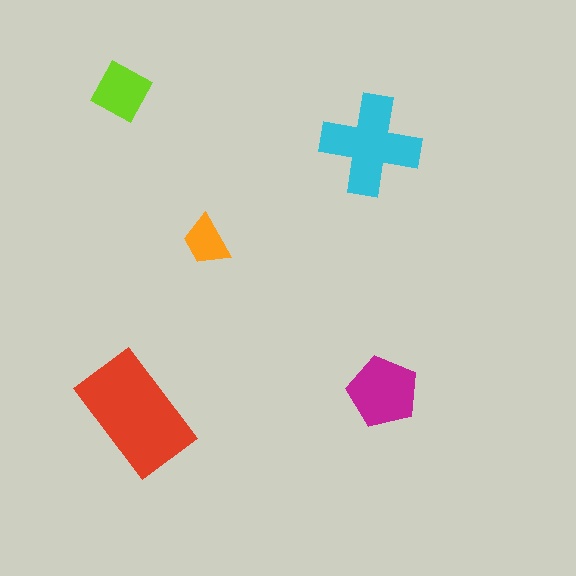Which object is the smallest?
The orange trapezoid.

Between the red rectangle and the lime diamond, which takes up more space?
The red rectangle.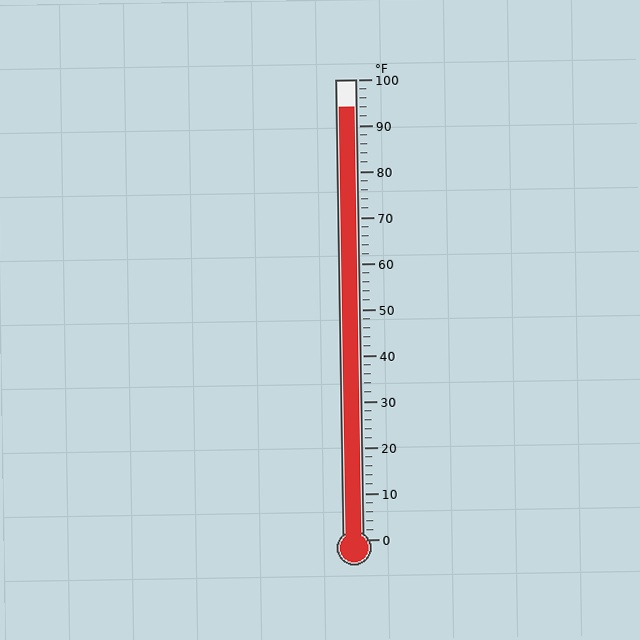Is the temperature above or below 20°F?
The temperature is above 20°F.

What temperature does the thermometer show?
The thermometer shows approximately 94°F.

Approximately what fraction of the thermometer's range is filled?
The thermometer is filled to approximately 95% of its range.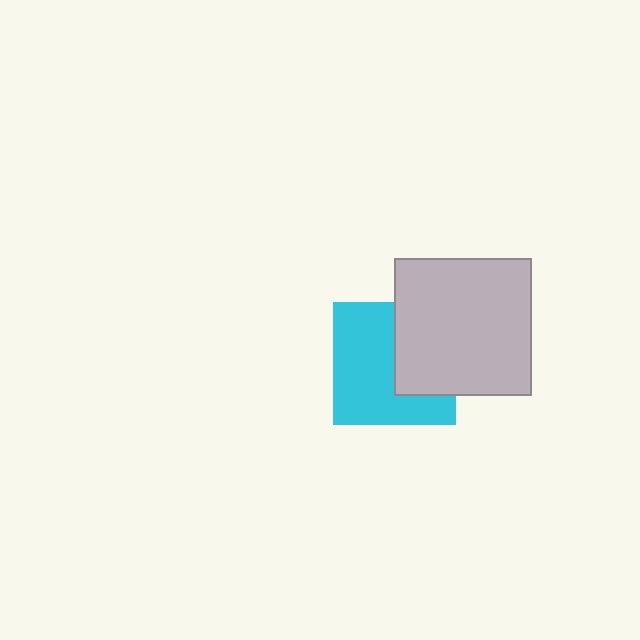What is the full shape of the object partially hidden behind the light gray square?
The partially hidden object is a cyan square.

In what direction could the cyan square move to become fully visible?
The cyan square could move left. That would shift it out from behind the light gray square entirely.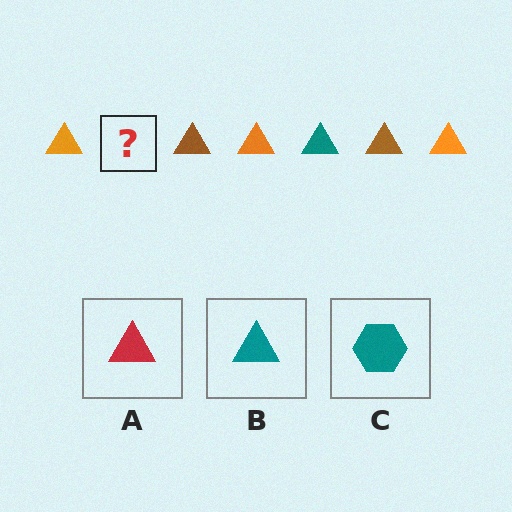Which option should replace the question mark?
Option B.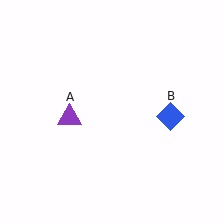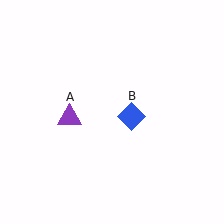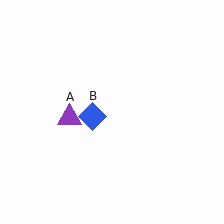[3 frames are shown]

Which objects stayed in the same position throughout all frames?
Purple triangle (object A) remained stationary.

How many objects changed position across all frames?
1 object changed position: blue diamond (object B).